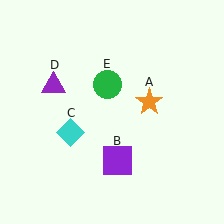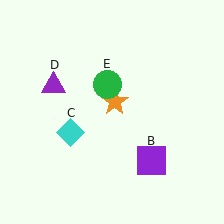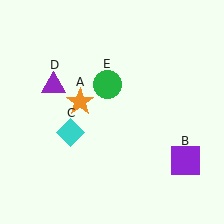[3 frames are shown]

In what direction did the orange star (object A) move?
The orange star (object A) moved left.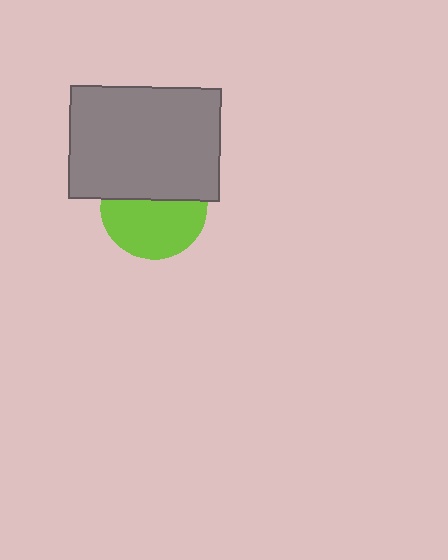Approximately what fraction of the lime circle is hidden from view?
Roughly 42% of the lime circle is hidden behind the gray rectangle.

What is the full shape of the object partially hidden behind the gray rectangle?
The partially hidden object is a lime circle.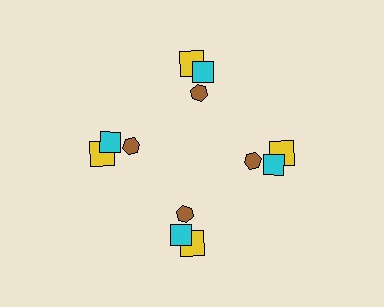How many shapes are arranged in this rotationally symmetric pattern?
There are 12 shapes, arranged in 4 groups of 3.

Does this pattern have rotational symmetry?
Yes, this pattern has 4-fold rotational symmetry. It looks the same after rotating 90 degrees around the center.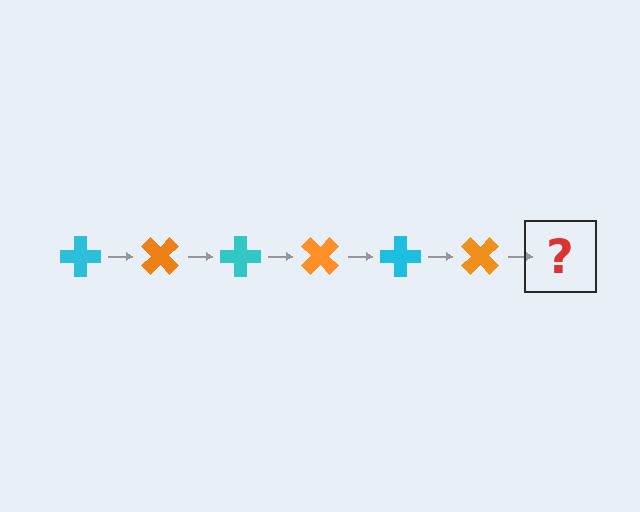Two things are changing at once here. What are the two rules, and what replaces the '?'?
The two rules are that it rotates 45 degrees each step and the color cycles through cyan and orange. The '?' should be a cyan cross, rotated 270 degrees from the start.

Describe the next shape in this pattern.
It should be a cyan cross, rotated 270 degrees from the start.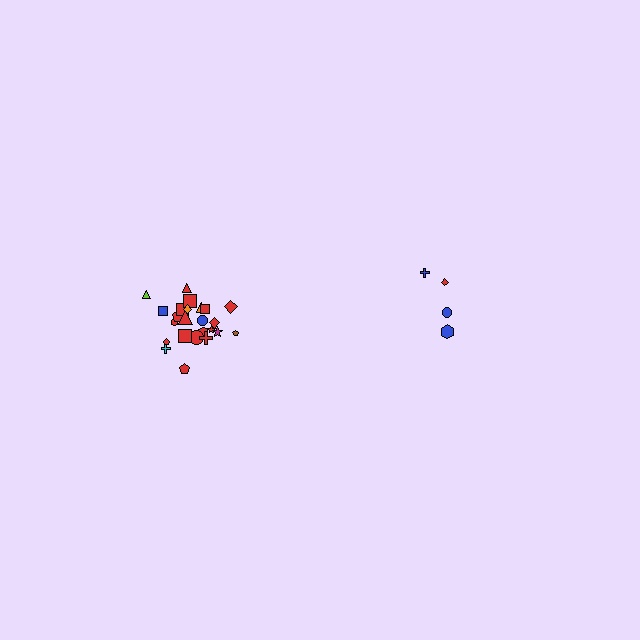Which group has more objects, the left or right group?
The left group.